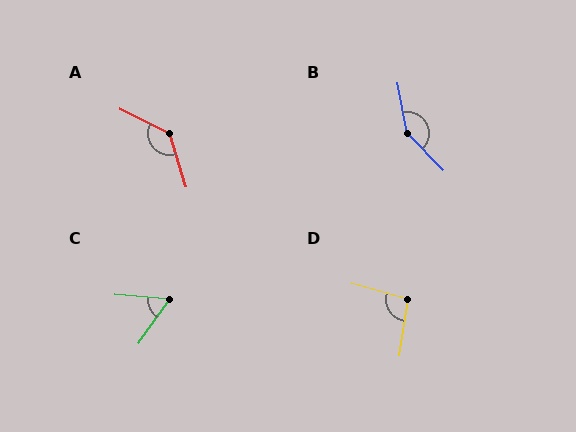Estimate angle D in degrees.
Approximately 96 degrees.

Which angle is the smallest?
C, at approximately 59 degrees.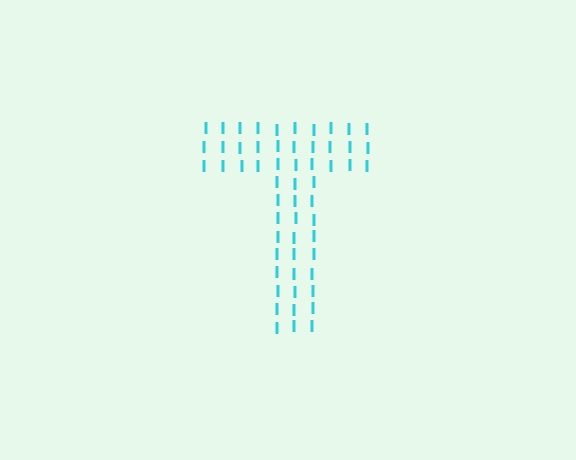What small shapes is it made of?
It is made of small letter I's.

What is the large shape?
The large shape is the letter T.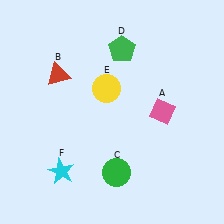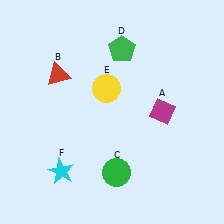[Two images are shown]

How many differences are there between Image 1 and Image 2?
There is 1 difference between the two images.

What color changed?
The diamond (A) changed from pink in Image 1 to magenta in Image 2.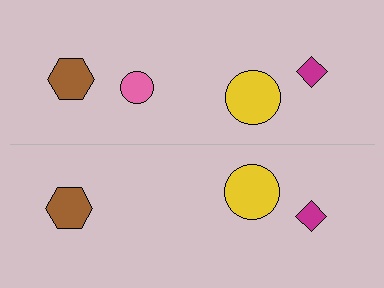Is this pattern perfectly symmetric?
No, the pattern is not perfectly symmetric. A pink circle is missing from the bottom side.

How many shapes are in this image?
There are 7 shapes in this image.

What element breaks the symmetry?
A pink circle is missing from the bottom side.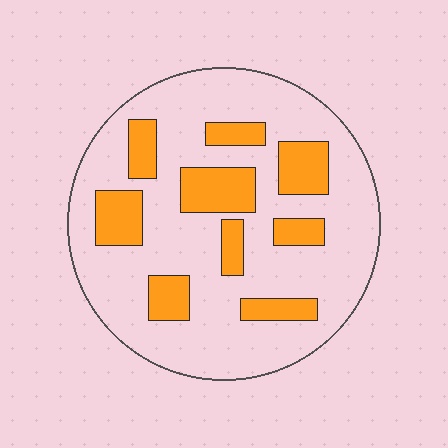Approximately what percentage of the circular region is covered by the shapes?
Approximately 25%.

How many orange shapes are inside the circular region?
9.